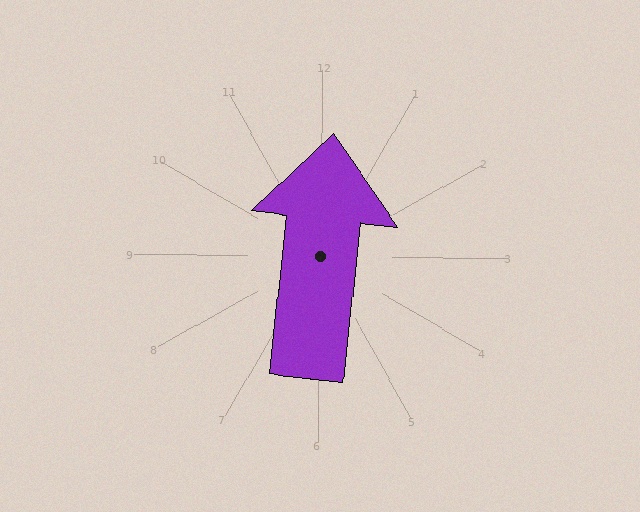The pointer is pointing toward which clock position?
Roughly 12 o'clock.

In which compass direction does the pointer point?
North.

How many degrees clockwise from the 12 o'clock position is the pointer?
Approximately 6 degrees.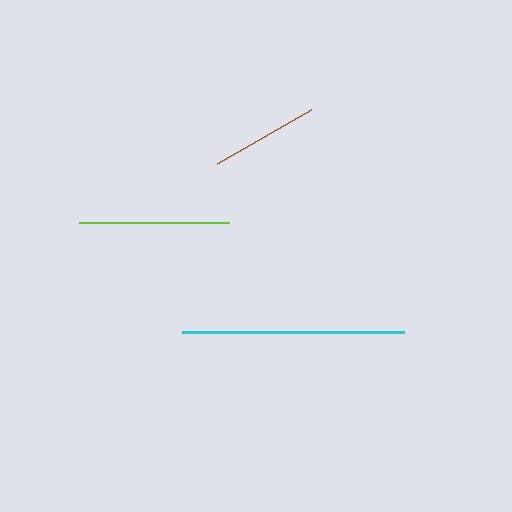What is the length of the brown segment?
The brown segment is approximately 108 pixels long.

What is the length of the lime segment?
The lime segment is approximately 150 pixels long.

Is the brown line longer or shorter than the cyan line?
The cyan line is longer than the brown line.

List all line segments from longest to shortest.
From longest to shortest: cyan, lime, brown.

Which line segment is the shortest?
The brown line is the shortest at approximately 108 pixels.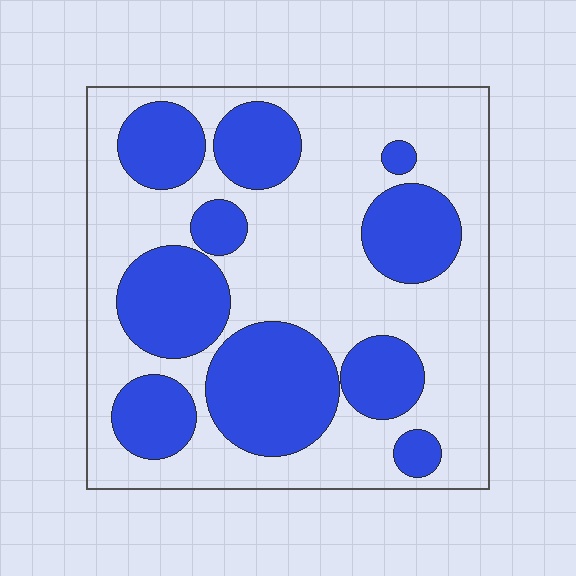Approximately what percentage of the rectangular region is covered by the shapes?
Approximately 40%.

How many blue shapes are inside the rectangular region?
10.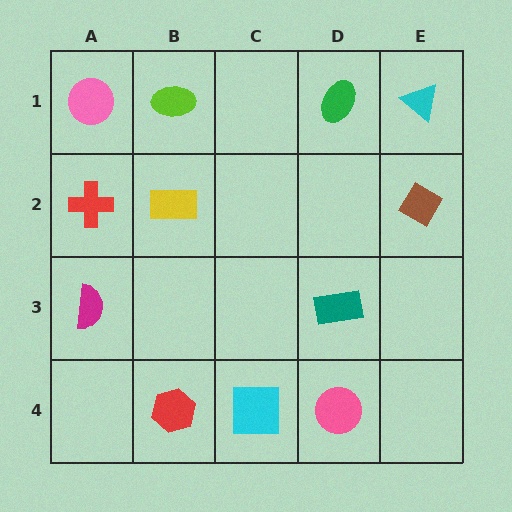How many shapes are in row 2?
3 shapes.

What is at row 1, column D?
A green ellipse.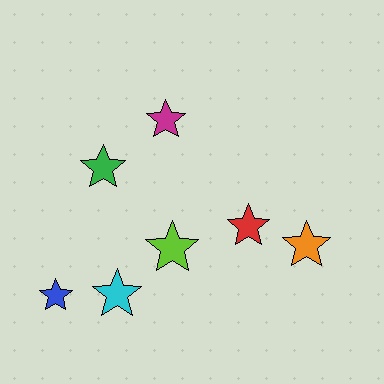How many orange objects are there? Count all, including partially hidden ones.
There is 1 orange object.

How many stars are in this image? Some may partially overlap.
There are 7 stars.